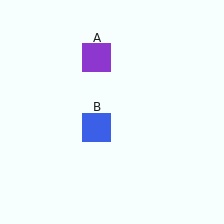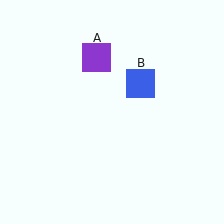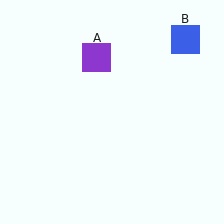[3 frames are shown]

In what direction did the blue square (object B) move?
The blue square (object B) moved up and to the right.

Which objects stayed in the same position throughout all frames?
Purple square (object A) remained stationary.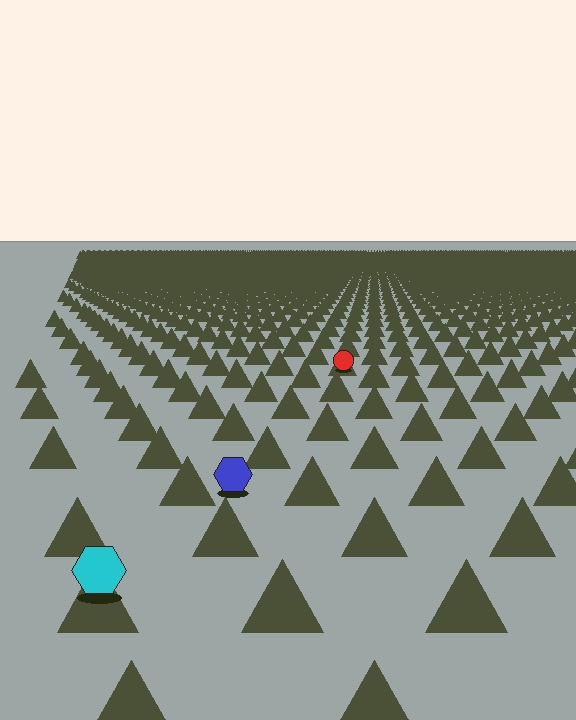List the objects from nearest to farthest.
From nearest to farthest: the cyan hexagon, the blue hexagon, the red circle.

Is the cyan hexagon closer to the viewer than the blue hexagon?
Yes. The cyan hexagon is closer — you can tell from the texture gradient: the ground texture is coarser near it.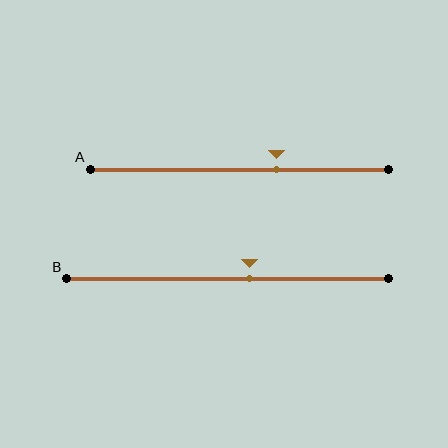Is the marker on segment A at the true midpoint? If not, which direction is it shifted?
No, the marker on segment A is shifted to the right by about 13% of the segment length.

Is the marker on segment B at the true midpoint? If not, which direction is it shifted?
No, the marker on segment B is shifted to the right by about 7% of the segment length.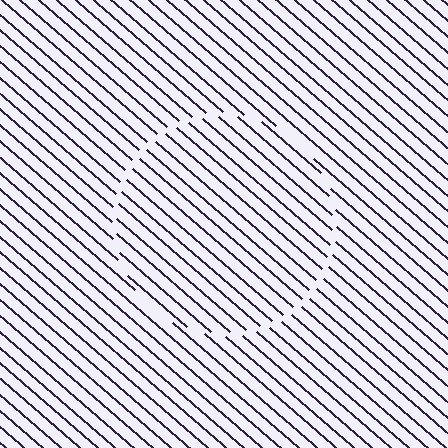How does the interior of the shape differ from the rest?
The interior of the shape contains the same grating, shifted by half a period — the contour is defined by the phase discontinuity where line-ends from the inner and outer gratings abut.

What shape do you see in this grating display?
An illusory circle. The interior of the shape contains the same grating, shifted by half a period — the contour is defined by the phase discontinuity where line-ends from the inner and outer gratings abut.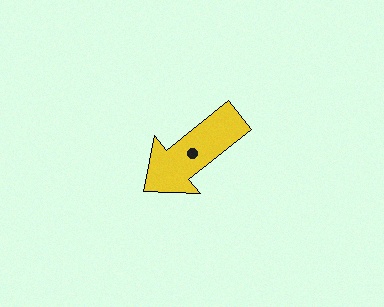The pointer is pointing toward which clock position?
Roughly 8 o'clock.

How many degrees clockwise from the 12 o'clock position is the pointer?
Approximately 232 degrees.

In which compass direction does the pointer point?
Southwest.